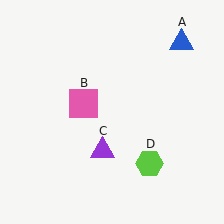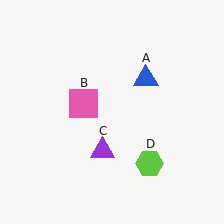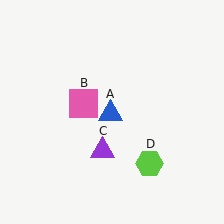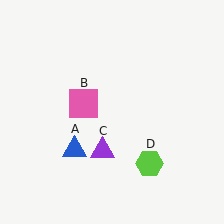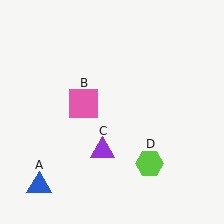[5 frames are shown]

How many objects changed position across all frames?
1 object changed position: blue triangle (object A).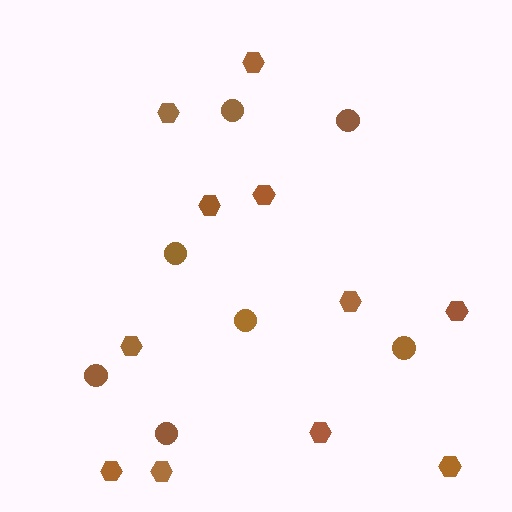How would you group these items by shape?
There are 2 groups: one group of circles (7) and one group of hexagons (11).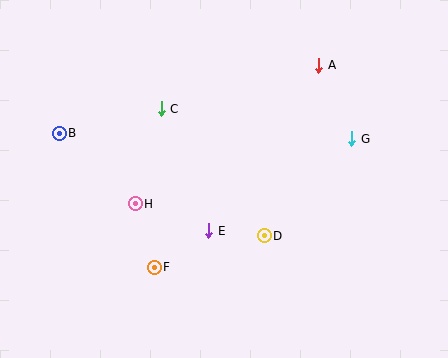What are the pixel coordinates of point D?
Point D is at (264, 236).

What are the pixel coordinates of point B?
Point B is at (59, 133).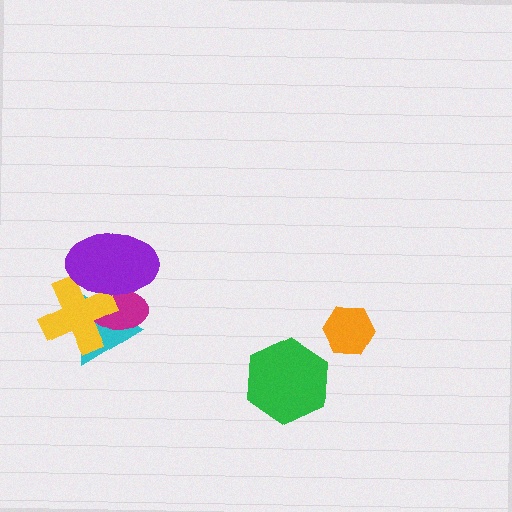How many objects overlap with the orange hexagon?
0 objects overlap with the orange hexagon.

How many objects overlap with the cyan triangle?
3 objects overlap with the cyan triangle.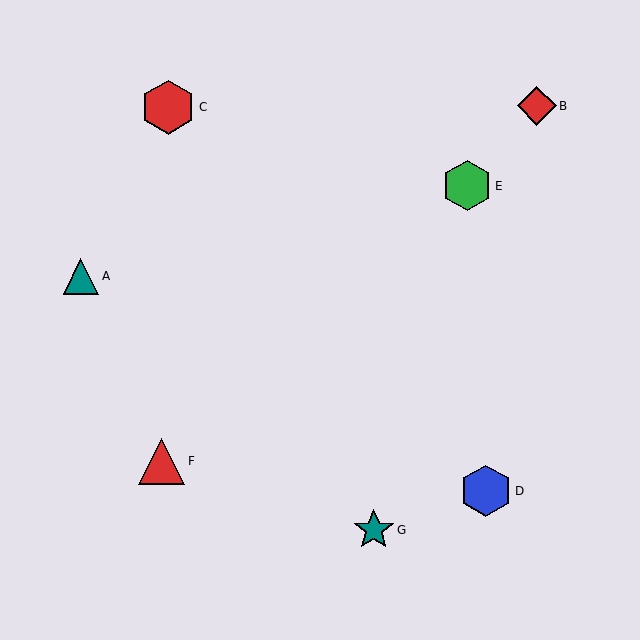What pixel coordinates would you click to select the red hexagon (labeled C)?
Click at (168, 107) to select the red hexagon C.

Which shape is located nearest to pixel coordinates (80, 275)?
The teal triangle (labeled A) at (81, 276) is nearest to that location.